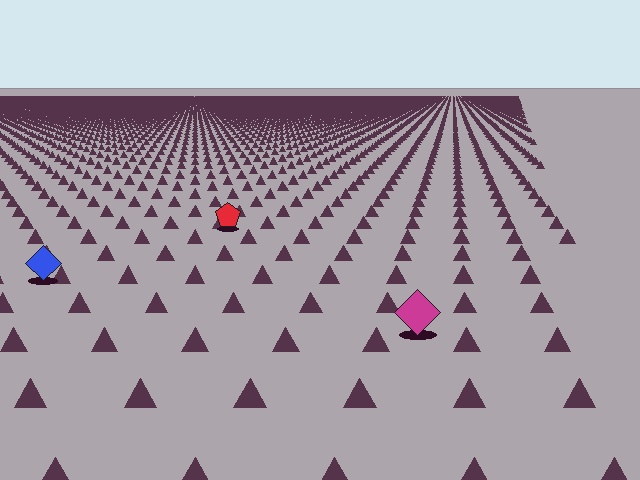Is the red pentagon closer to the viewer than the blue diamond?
No. The blue diamond is closer — you can tell from the texture gradient: the ground texture is coarser near it.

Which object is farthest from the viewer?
The red pentagon is farthest from the viewer. It appears smaller and the ground texture around it is denser.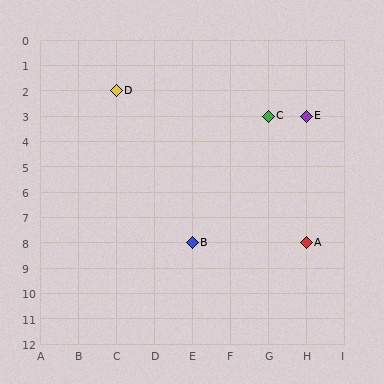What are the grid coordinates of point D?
Point D is at grid coordinates (C, 2).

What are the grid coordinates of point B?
Point B is at grid coordinates (E, 8).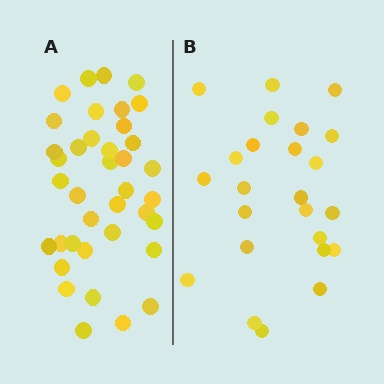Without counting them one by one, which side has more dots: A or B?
Region A (the left region) has more dots.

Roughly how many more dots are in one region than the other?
Region A has approximately 15 more dots than region B.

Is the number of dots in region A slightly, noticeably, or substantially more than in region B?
Region A has substantially more. The ratio is roughly 1.6 to 1.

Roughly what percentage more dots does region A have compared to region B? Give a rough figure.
About 60% more.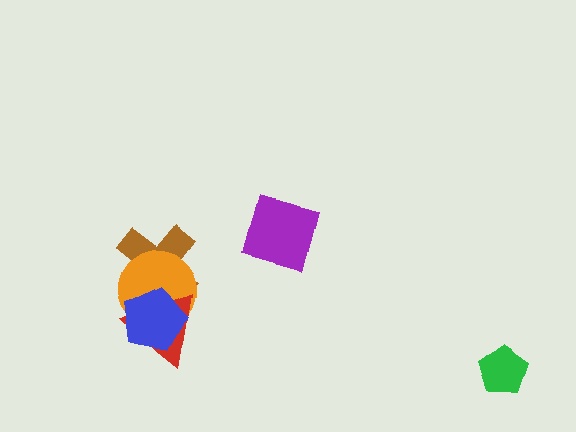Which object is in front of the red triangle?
The blue pentagon is in front of the red triangle.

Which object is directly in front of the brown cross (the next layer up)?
The orange circle is directly in front of the brown cross.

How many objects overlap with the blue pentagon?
3 objects overlap with the blue pentagon.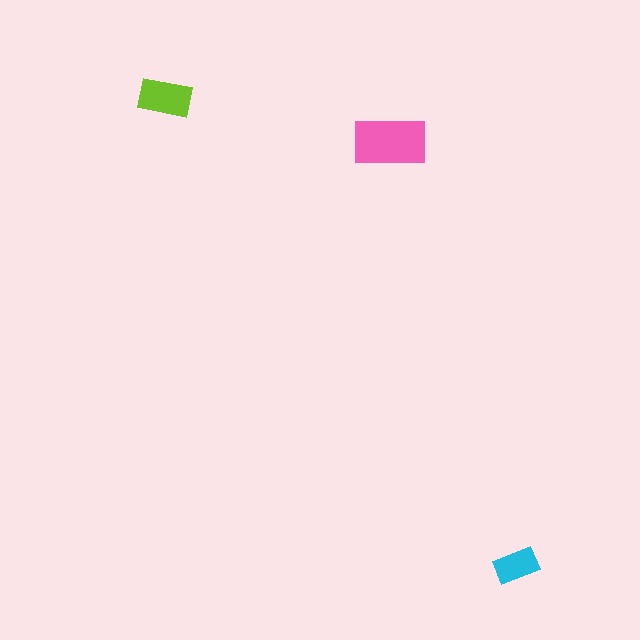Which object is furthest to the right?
The cyan rectangle is rightmost.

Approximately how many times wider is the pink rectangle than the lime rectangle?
About 1.5 times wider.